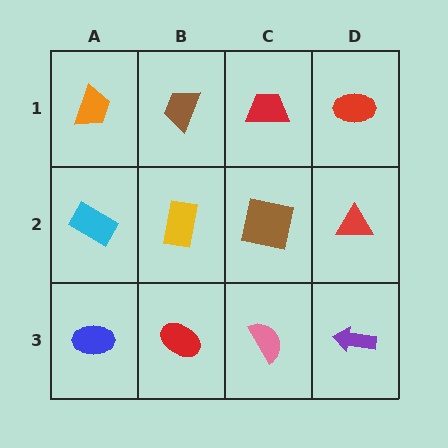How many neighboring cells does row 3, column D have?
2.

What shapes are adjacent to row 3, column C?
A brown square (row 2, column C), a red ellipse (row 3, column B), a purple arrow (row 3, column D).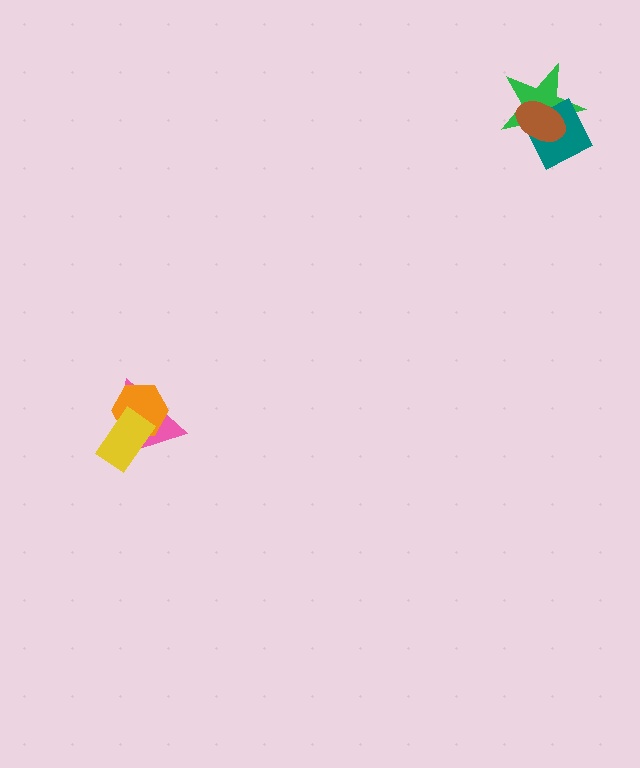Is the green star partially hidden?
Yes, it is partially covered by another shape.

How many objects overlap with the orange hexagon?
2 objects overlap with the orange hexagon.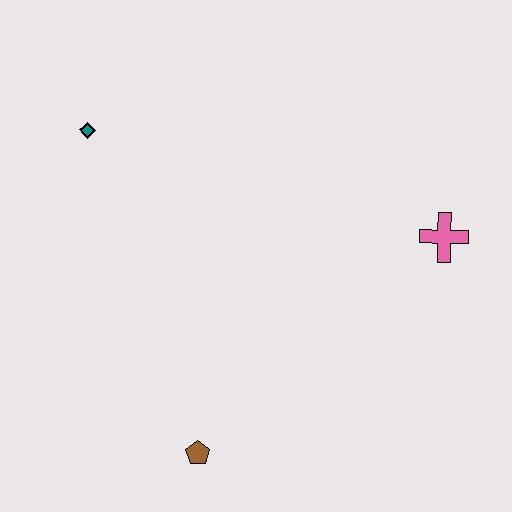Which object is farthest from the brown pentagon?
The teal diamond is farthest from the brown pentagon.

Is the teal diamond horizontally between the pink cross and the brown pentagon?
No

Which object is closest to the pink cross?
The brown pentagon is closest to the pink cross.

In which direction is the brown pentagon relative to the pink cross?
The brown pentagon is to the left of the pink cross.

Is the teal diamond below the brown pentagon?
No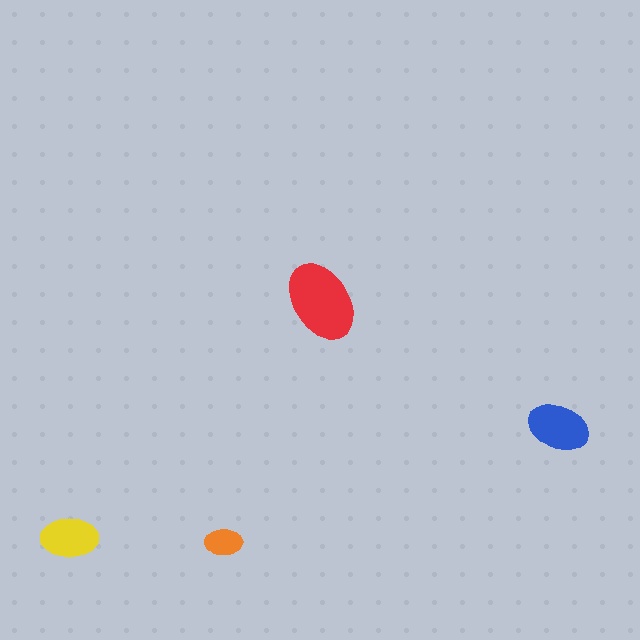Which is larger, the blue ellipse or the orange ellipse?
The blue one.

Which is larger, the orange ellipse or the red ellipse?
The red one.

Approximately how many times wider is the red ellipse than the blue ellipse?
About 1.5 times wider.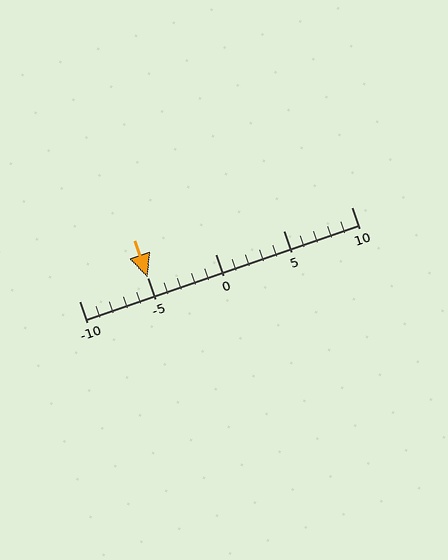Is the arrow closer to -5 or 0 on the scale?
The arrow is closer to -5.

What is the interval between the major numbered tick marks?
The major tick marks are spaced 5 units apart.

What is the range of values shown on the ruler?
The ruler shows values from -10 to 10.